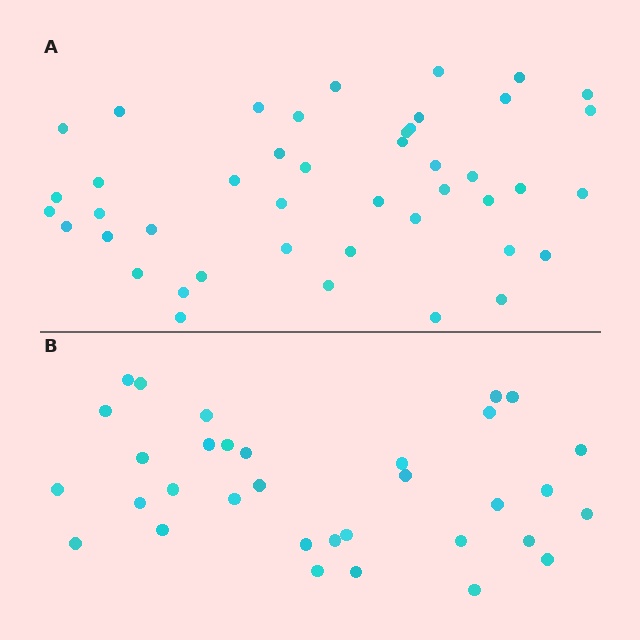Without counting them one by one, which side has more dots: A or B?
Region A (the top region) has more dots.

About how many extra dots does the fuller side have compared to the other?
Region A has roughly 12 or so more dots than region B.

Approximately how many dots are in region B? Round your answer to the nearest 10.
About 30 dots. (The exact count is 33, which rounds to 30.)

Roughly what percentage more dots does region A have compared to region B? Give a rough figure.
About 35% more.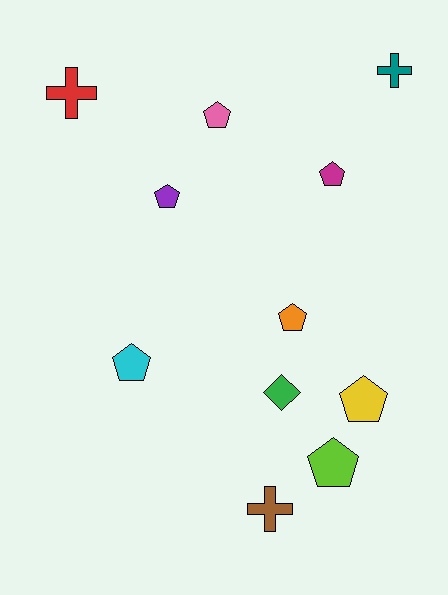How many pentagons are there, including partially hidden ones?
There are 7 pentagons.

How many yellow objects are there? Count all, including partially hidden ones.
There is 1 yellow object.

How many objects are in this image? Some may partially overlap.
There are 11 objects.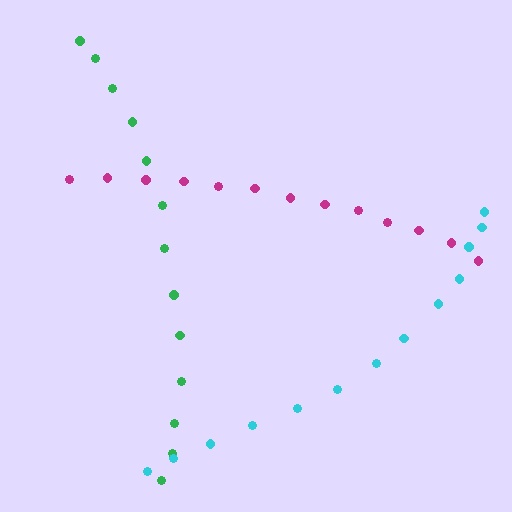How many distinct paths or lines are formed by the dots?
There are 3 distinct paths.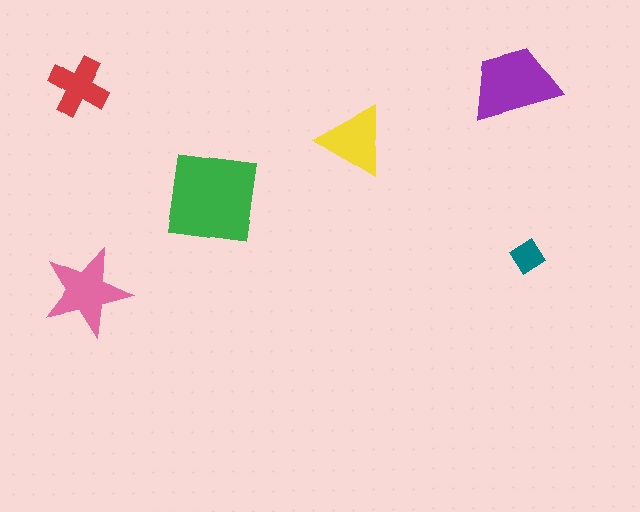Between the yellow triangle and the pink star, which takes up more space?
The pink star.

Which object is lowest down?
The pink star is bottommost.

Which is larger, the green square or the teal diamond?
The green square.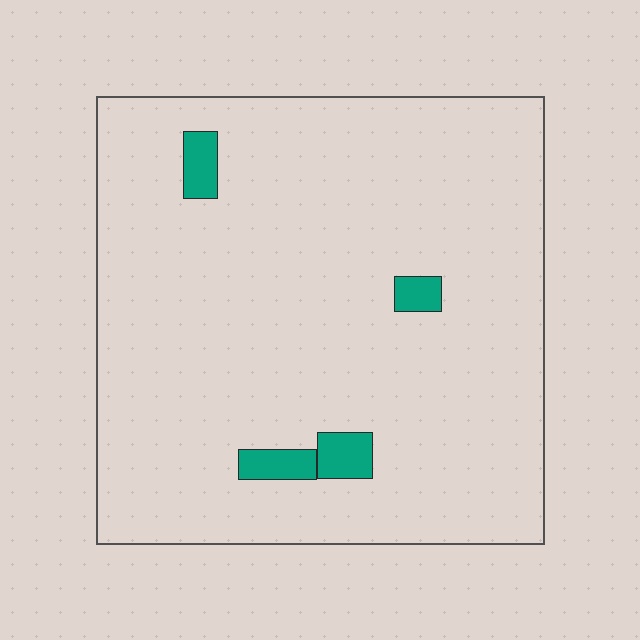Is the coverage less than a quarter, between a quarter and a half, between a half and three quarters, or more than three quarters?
Less than a quarter.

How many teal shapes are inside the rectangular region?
4.